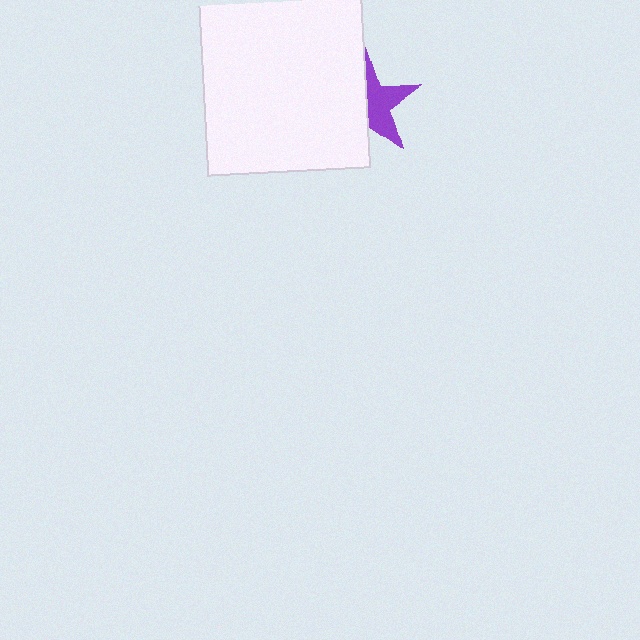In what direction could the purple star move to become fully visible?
The purple star could move right. That would shift it out from behind the white rectangle entirely.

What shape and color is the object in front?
The object in front is a white rectangle.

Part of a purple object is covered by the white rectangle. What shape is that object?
It is a star.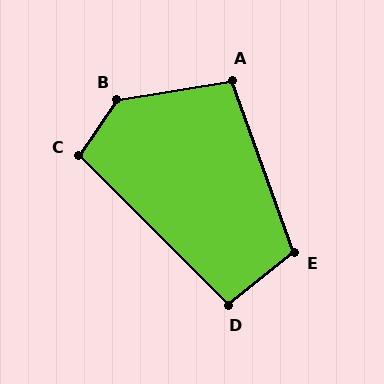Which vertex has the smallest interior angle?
D, at approximately 96 degrees.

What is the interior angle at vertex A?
Approximately 100 degrees (obtuse).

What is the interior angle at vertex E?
Approximately 109 degrees (obtuse).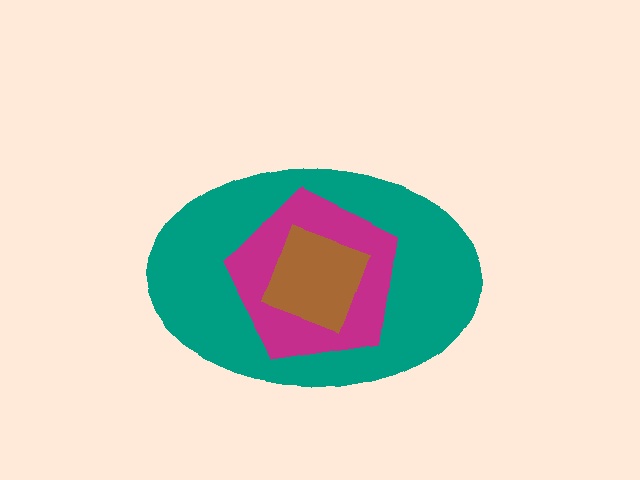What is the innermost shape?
The brown square.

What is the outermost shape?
The teal ellipse.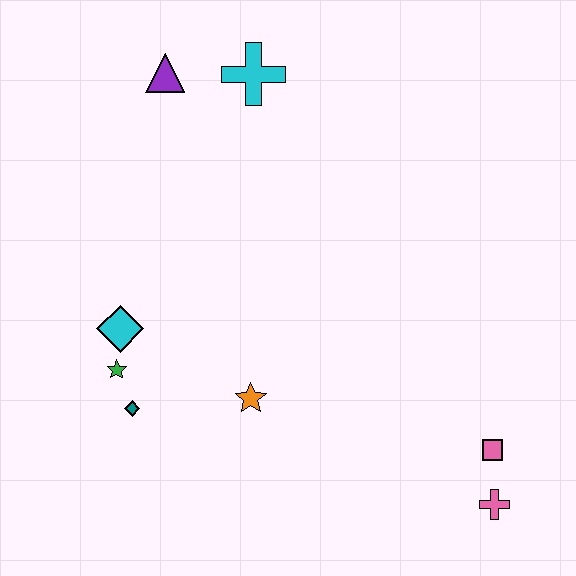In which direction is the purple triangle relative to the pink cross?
The purple triangle is above the pink cross.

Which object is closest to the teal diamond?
The green star is closest to the teal diamond.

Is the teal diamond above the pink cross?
Yes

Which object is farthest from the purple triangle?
The pink cross is farthest from the purple triangle.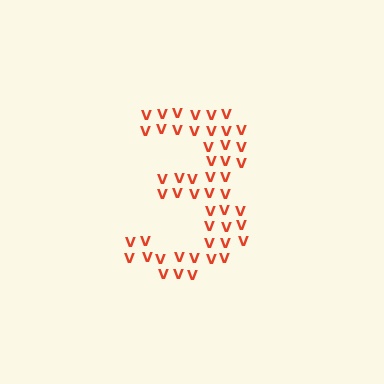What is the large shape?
The large shape is the digit 3.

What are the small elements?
The small elements are letter V's.